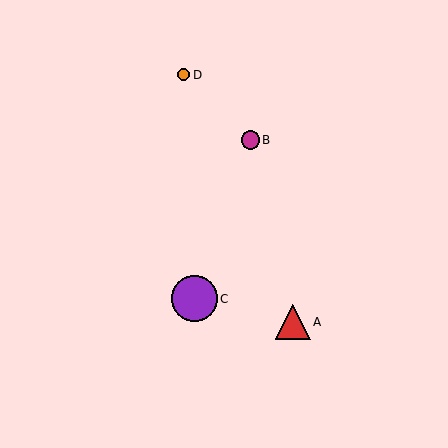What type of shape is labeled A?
Shape A is a red triangle.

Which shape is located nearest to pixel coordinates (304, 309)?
The red triangle (labeled A) at (293, 322) is nearest to that location.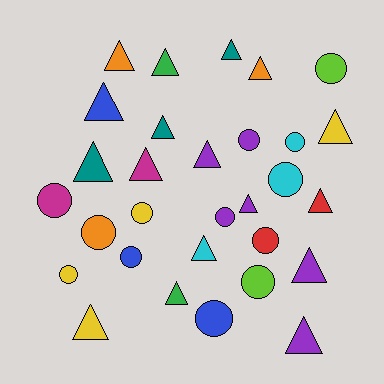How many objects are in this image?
There are 30 objects.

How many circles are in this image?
There are 13 circles.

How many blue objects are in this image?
There are 3 blue objects.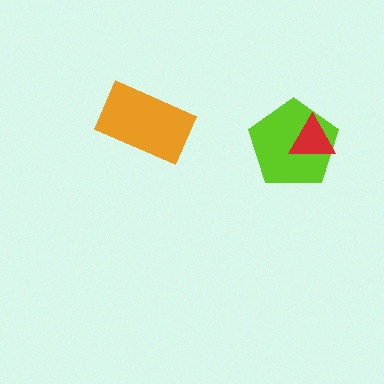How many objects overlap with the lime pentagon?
1 object overlaps with the lime pentagon.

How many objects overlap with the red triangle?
1 object overlaps with the red triangle.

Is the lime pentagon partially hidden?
Yes, it is partially covered by another shape.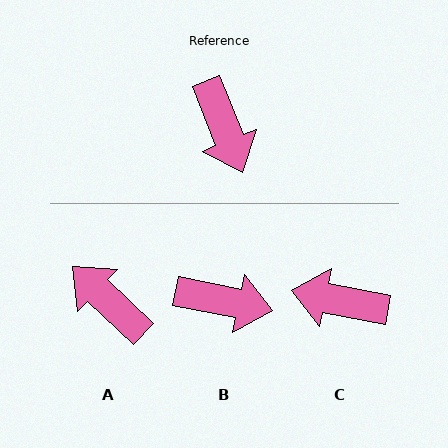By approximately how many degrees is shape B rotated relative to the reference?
Approximately 57 degrees counter-clockwise.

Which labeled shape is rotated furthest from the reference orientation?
A, about 155 degrees away.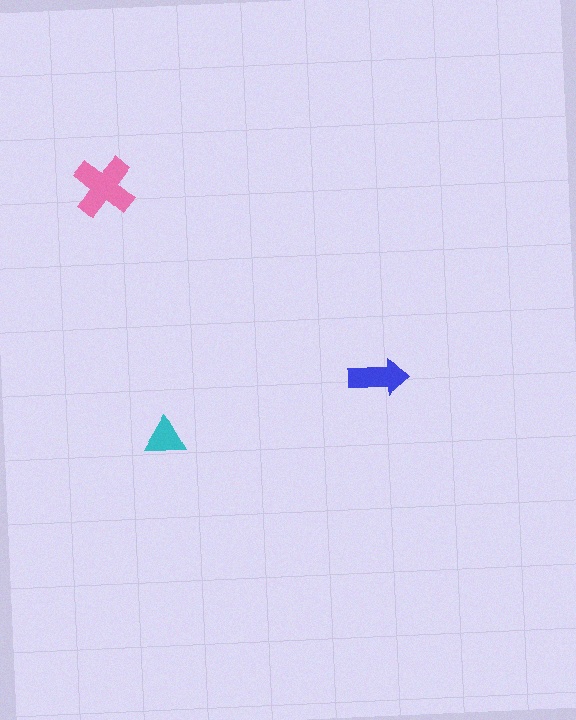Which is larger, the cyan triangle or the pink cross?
The pink cross.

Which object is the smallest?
The cyan triangle.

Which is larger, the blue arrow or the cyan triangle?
The blue arrow.